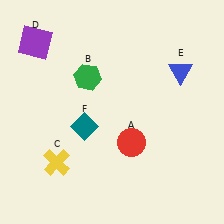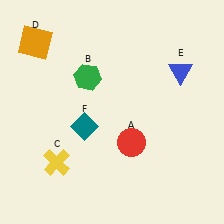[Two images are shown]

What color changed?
The square (D) changed from purple in Image 1 to orange in Image 2.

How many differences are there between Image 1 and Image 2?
There is 1 difference between the two images.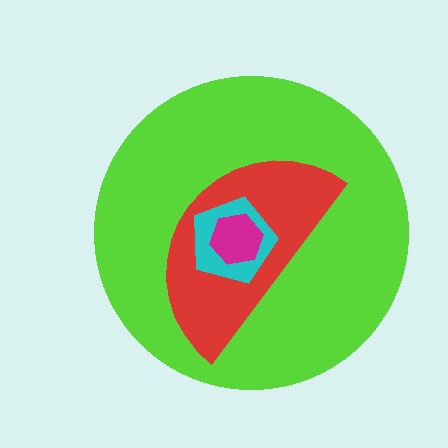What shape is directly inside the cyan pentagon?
The magenta hexagon.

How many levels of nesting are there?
4.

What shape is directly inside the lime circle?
The red semicircle.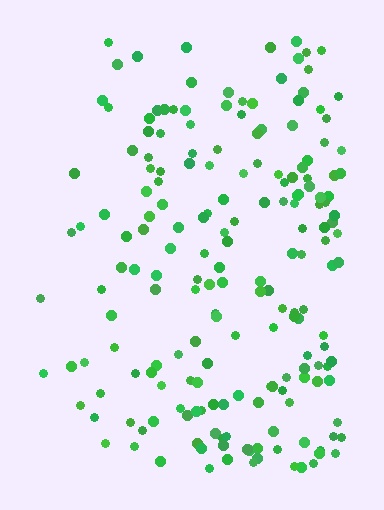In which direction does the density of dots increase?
From left to right, with the right side densest.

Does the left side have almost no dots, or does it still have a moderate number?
Still a moderate number, just noticeably fewer than the right.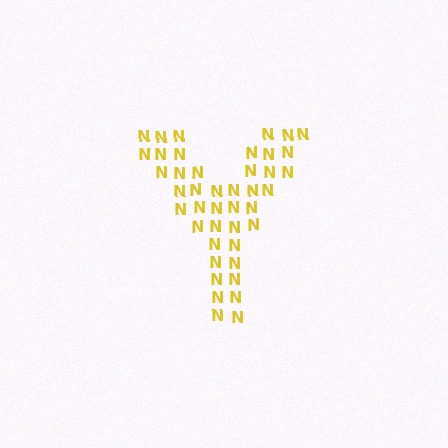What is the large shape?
The large shape is the letter Y.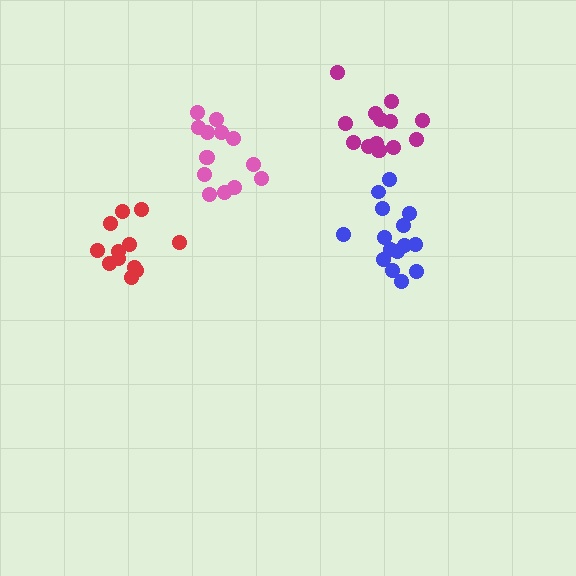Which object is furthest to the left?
The red cluster is leftmost.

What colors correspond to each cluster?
The clusters are colored: red, blue, magenta, pink.